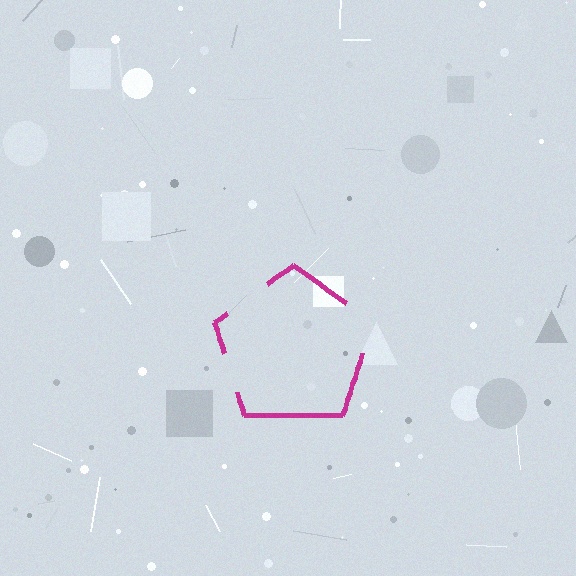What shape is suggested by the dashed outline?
The dashed outline suggests a pentagon.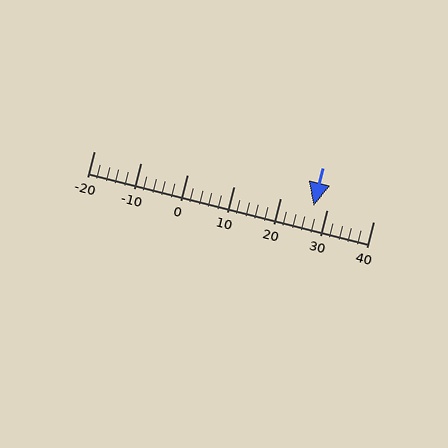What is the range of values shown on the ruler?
The ruler shows values from -20 to 40.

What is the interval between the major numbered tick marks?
The major tick marks are spaced 10 units apart.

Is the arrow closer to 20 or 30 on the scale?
The arrow is closer to 30.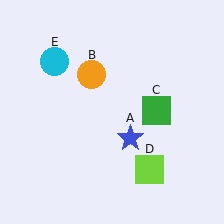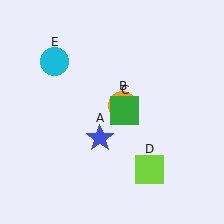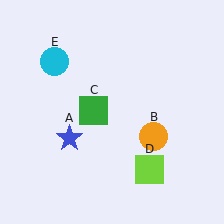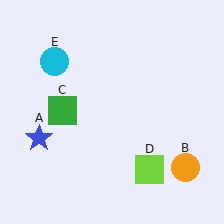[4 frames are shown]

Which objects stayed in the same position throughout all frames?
Lime square (object D) and cyan circle (object E) remained stationary.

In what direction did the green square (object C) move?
The green square (object C) moved left.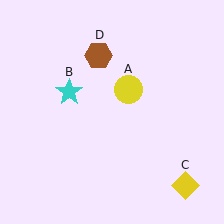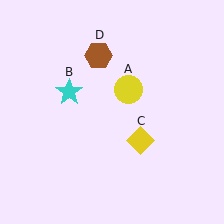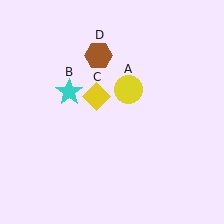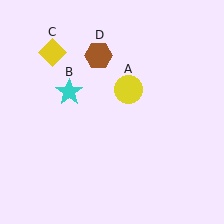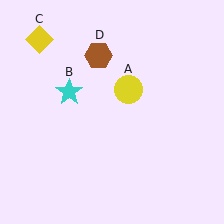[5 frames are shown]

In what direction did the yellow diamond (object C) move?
The yellow diamond (object C) moved up and to the left.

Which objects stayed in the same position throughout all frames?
Yellow circle (object A) and cyan star (object B) and brown hexagon (object D) remained stationary.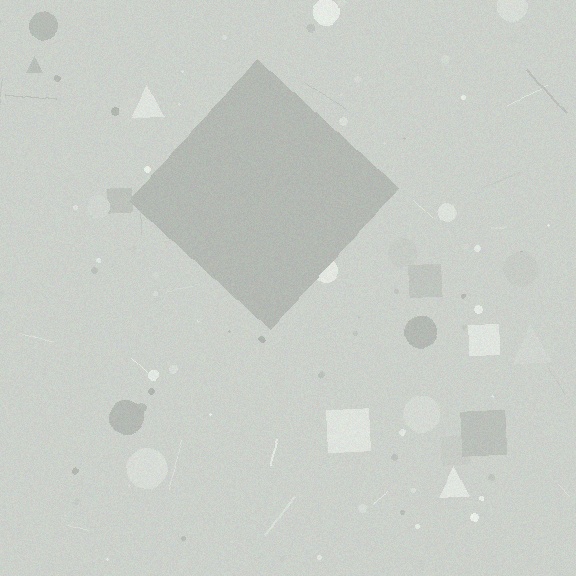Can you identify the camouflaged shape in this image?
The camouflaged shape is a diamond.